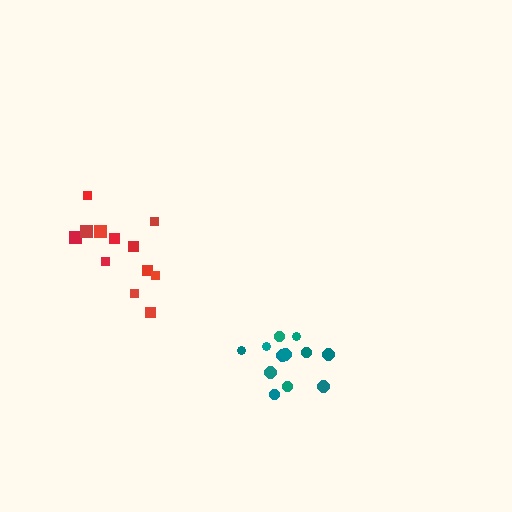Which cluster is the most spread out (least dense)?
Red.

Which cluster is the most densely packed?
Teal.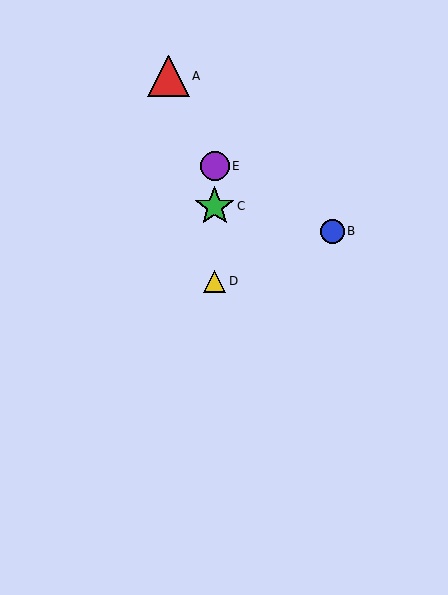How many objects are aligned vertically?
3 objects (C, D, E) are aligned vertically.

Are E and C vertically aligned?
Yes, both are at x≈215.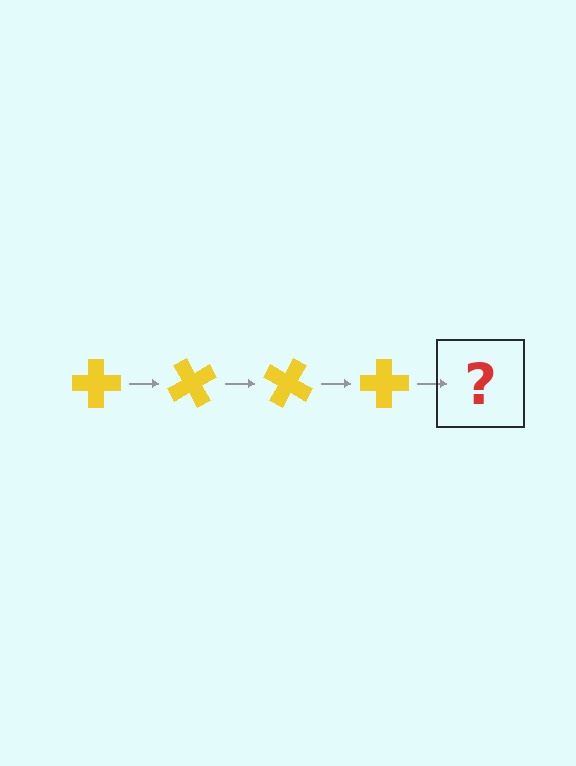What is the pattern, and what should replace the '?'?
The pattern is that the cross rotates 60 degrees each step. The '?' should be a yellow cross rotated 240 degrees.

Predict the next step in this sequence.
The next step is a yellow cross rotated 240 degrees.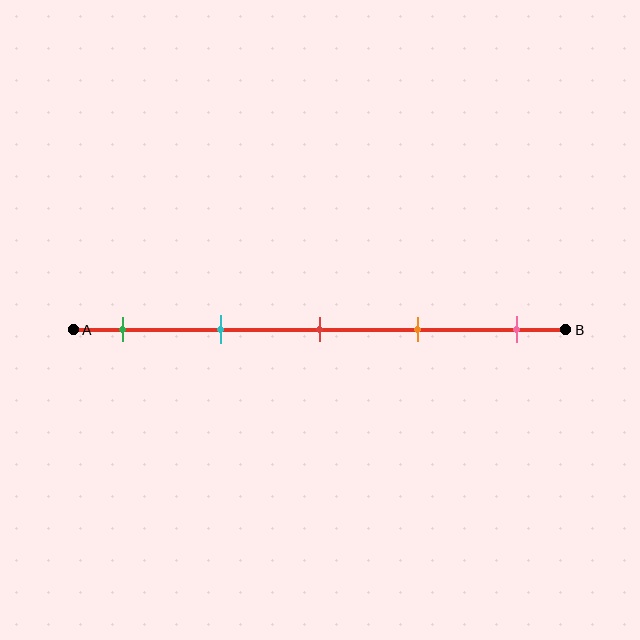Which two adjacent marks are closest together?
The red and orange marks are the closest adjacent pair.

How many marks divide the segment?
There are 5 marks dividing the segment.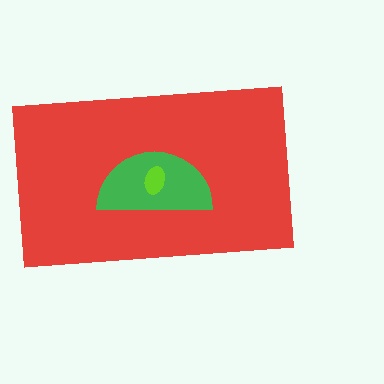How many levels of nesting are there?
3.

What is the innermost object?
The lime ellipse.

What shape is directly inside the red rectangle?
The green semicircle.